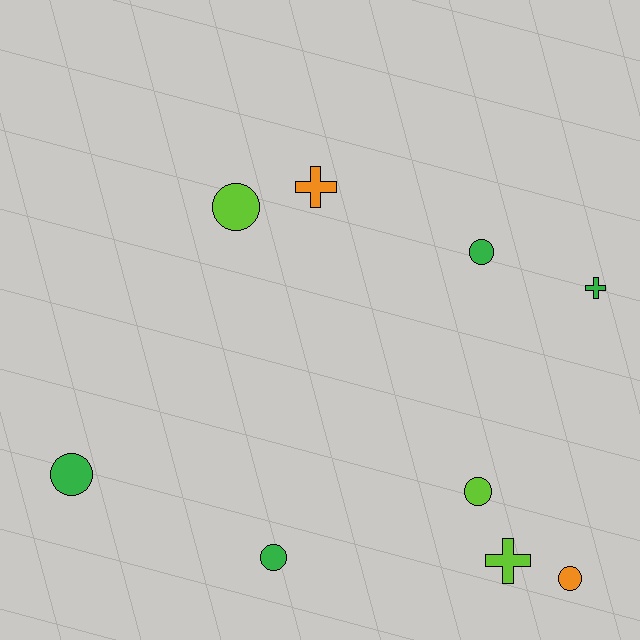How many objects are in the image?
There are 9 objects.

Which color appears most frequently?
Green, with 4 objects.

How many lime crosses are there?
There is 1 lime cross.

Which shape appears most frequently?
Circle, with 6 objects.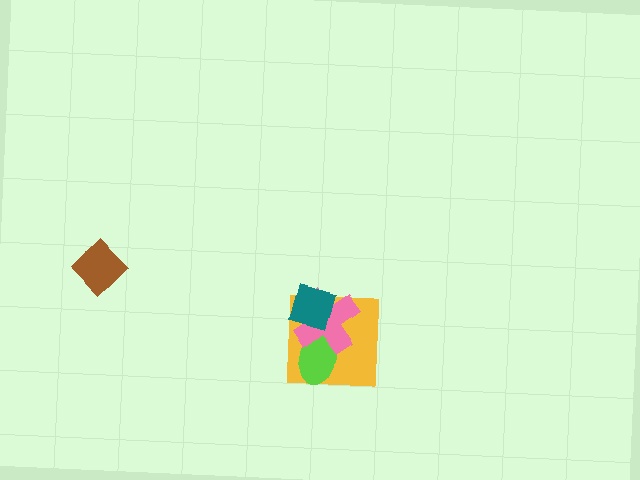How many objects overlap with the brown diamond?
0 objects overlap with the brown diamond.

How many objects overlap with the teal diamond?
2 objects overlap with the teal diamond.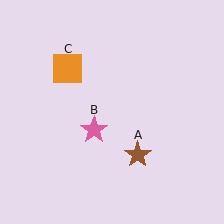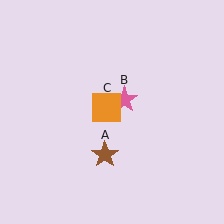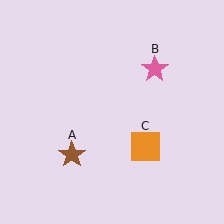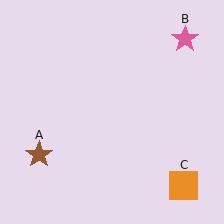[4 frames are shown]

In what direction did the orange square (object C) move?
The orange square (object C) moved down and to the right.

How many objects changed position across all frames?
3 objects changed position: brown star (object A), pink star (object B), orange square (object C).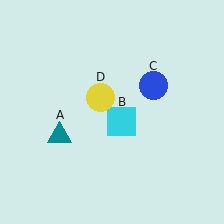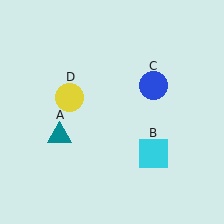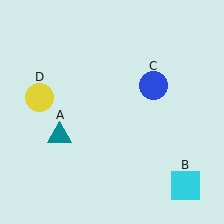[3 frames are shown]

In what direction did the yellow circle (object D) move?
The yellow circle (object D) moved left.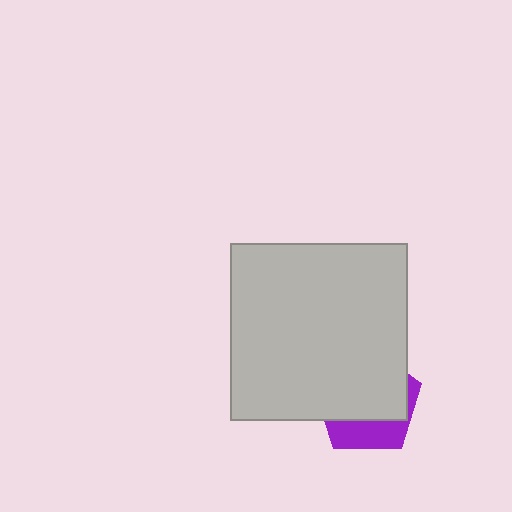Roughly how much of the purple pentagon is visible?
A small part of it is visible (roughly 32%).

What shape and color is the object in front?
The object in front is a light gray square.